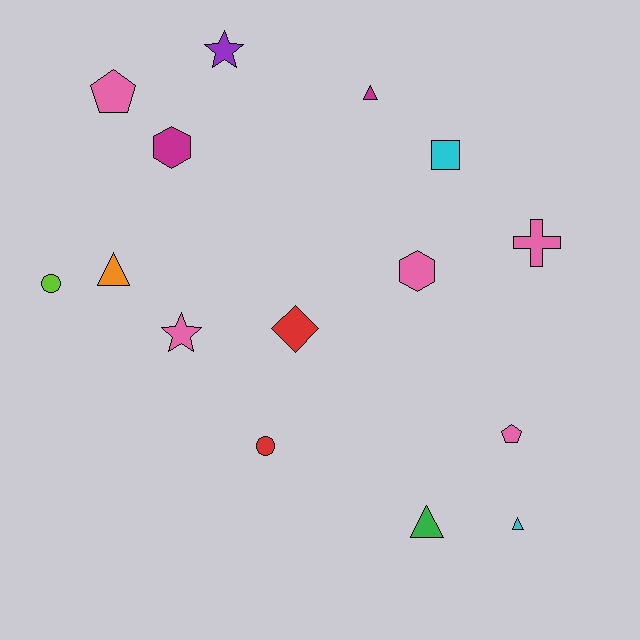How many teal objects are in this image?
There are no teal objects.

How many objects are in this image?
There are 15 objects.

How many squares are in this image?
There is 1 square.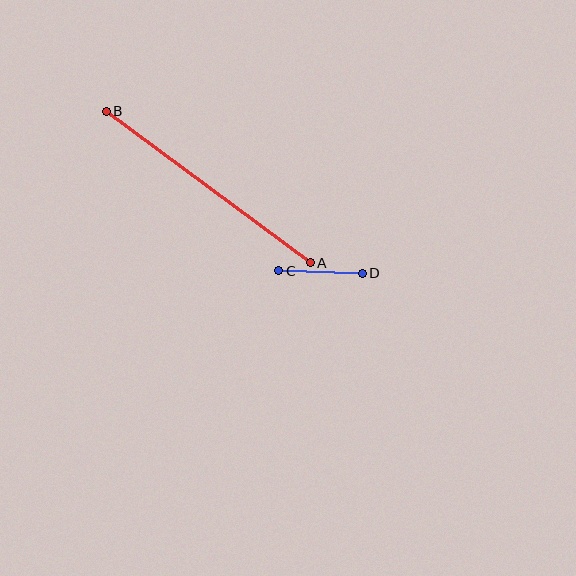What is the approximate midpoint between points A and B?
The midpoint is at approximately (208, 187) pixels.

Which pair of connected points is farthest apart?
Points A and B are farthest apart.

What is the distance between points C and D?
The distance is approximately 84 pixels.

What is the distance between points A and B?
The distance is approximately 254 pixels.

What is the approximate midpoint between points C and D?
The midpoint is at approximately (321, 272) pixels.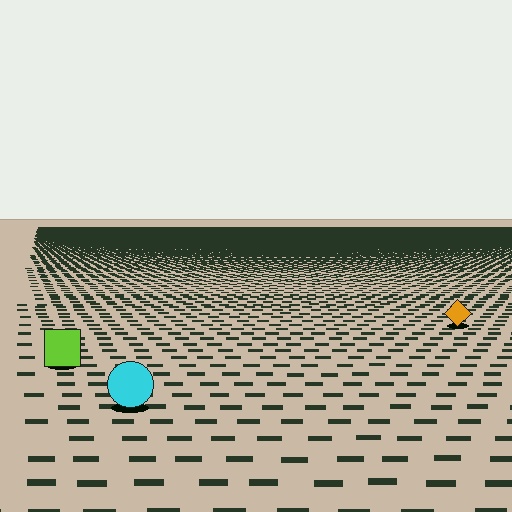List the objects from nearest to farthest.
From nearest to farthest: the cyan circle, the lime square, the orange diamond.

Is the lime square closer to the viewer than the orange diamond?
Yes. The lime square is closer — you can tell from the texture gradient: the ground texture is coarser near it.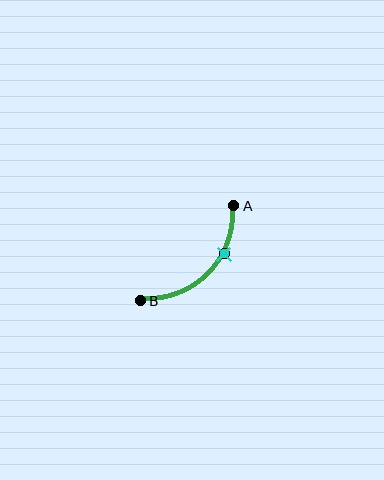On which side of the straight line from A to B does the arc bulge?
The arc bulges below and to the right of the straight line connecting A and B.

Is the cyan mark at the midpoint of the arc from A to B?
No. The cyan mark lies on the arc but is closer to endpoint A. The arc midpoint would be at the point on the curve equidistant along the arc from both A and B.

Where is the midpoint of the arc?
The arc midpoint is the point on the curve farthest from the straight line joining A and B. It sits below and to the right of that line.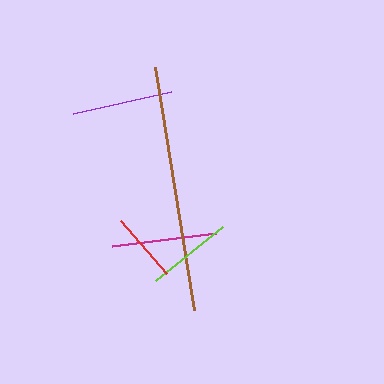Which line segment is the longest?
The brown line is the longest at approximately 247 pixels.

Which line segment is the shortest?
The red line is the shortest at approximately 70 pixels.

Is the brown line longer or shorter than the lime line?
The brown line is longer than the lime line.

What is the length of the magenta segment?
The magenta segment is approximately 105 pixels long.